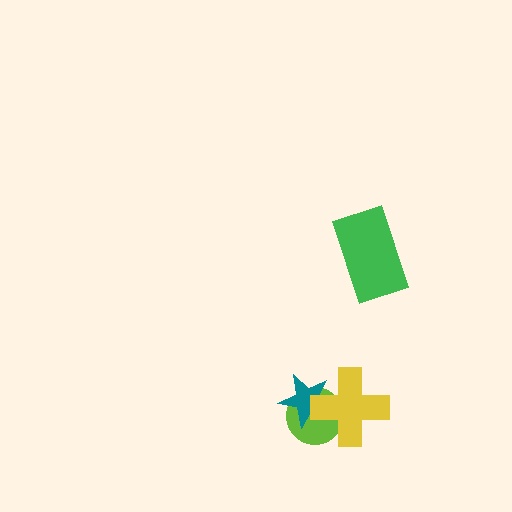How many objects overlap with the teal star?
2 objects overlap with the teal star.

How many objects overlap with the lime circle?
2 objects overlap with the lime circle.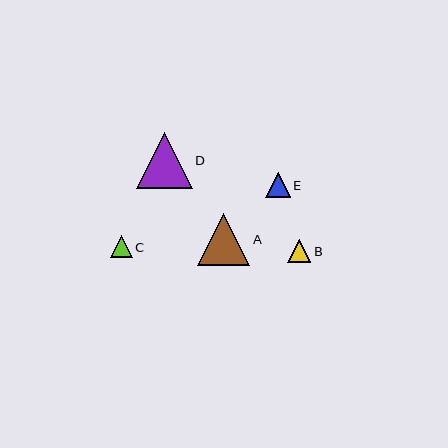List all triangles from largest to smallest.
From largest to smallest: D, A, E, B, C.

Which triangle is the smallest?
Triangle C is the smallest with a size of approximately 22 pixels.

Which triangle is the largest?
Triangle D is the largest with a size of approximately 56 pixels.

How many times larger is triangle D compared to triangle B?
Triangle D is approximately 2.4 times the size of triangle B.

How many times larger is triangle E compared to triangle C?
Triangle E is approximately 1.1 times the size of triangle C.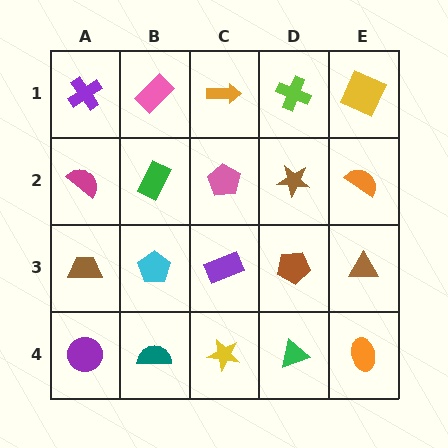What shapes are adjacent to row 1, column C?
A pink pentagon (row 2, column C), a pink rectangle (row 1, column B), a lime cross (row 1, column D).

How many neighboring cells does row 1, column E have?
2.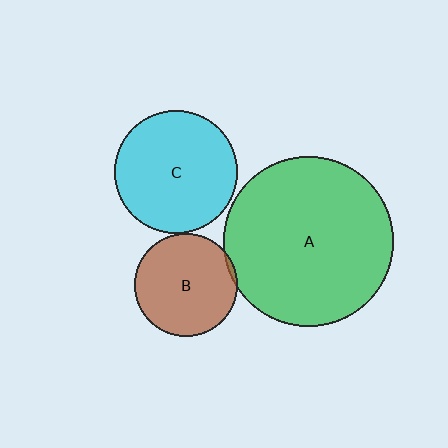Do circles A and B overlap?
Yes.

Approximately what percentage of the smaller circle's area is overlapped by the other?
Approximately 5%.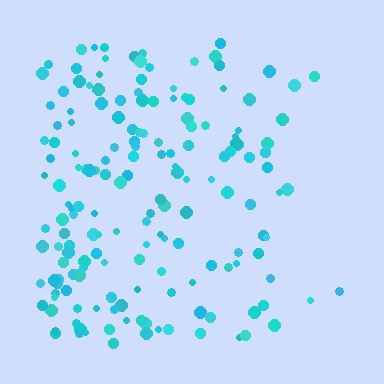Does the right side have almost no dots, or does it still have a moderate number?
Still a moderate number, just noticeably fewer than the left.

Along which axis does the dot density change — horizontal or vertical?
Horizontal.